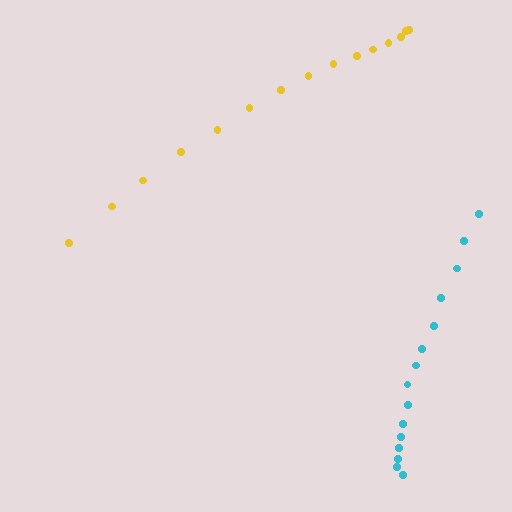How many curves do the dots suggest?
There are 2 distinct paths.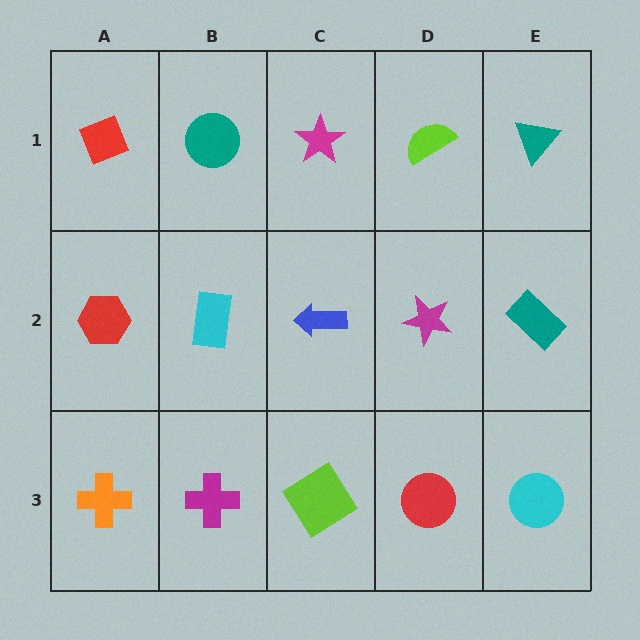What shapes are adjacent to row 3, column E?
A teal rectangle (row 2, column E), a red circle (row 3, column D).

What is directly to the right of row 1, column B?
A magenta star.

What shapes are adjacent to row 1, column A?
A red hexagon (row 2, column A), a teal circle (row 1, column B).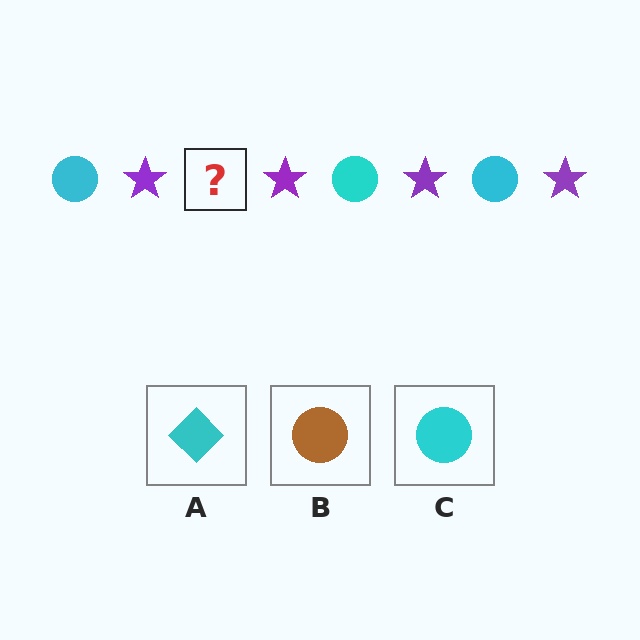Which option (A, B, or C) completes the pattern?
C.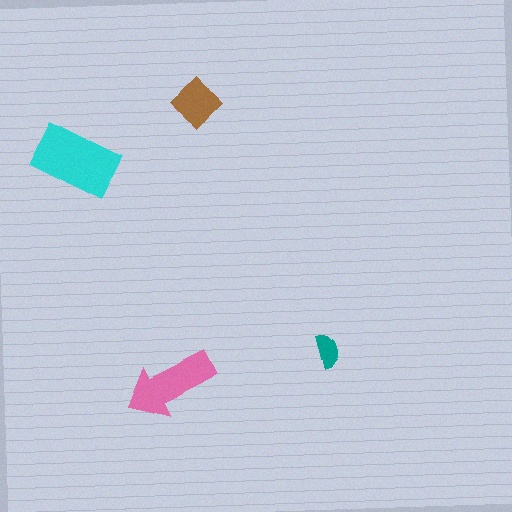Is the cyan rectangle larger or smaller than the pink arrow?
Larger.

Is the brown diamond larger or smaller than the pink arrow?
Smaller.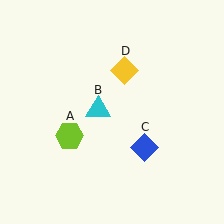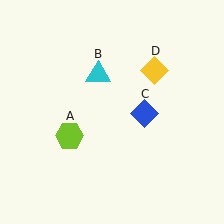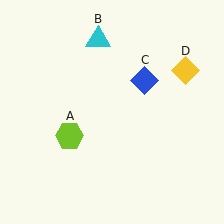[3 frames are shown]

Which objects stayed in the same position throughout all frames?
Lime hexagon (object A) remained stationary.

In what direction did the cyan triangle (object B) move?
The cyan triangle (object B) moved up.